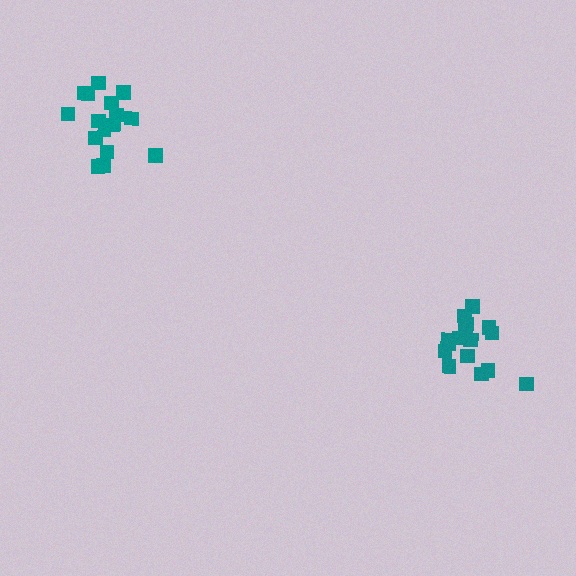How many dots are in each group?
Group 1: 16 dots, Group 2: 16 dots (32 total).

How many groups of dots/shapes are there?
There are 2 groups.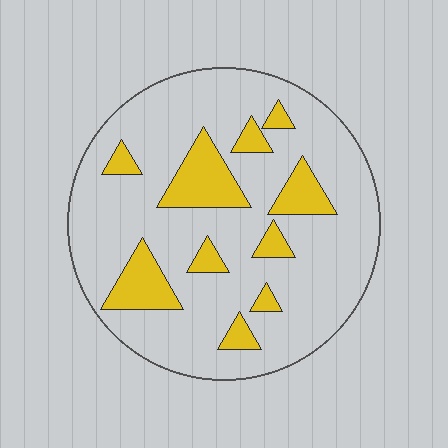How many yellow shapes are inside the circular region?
10.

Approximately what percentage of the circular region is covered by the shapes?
Approximately 20%.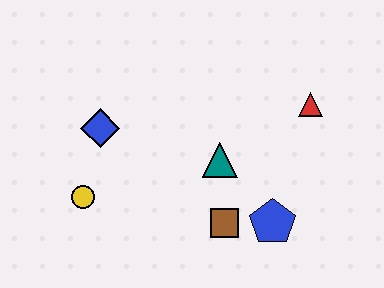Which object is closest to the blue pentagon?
The brown square is closest to the blue pentagon.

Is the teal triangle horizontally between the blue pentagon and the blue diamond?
Yes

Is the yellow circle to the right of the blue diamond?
No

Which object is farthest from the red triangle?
The yellow circle is farthest from the red triangle.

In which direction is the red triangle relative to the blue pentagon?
The red triangle is above the blue pentagon.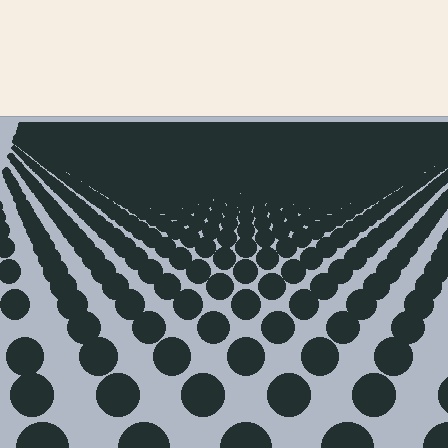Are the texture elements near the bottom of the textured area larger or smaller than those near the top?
Larger. Near the bottom, elements are closer to the viewer and appear at a bigger on-screen size.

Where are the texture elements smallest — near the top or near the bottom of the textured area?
Near the top.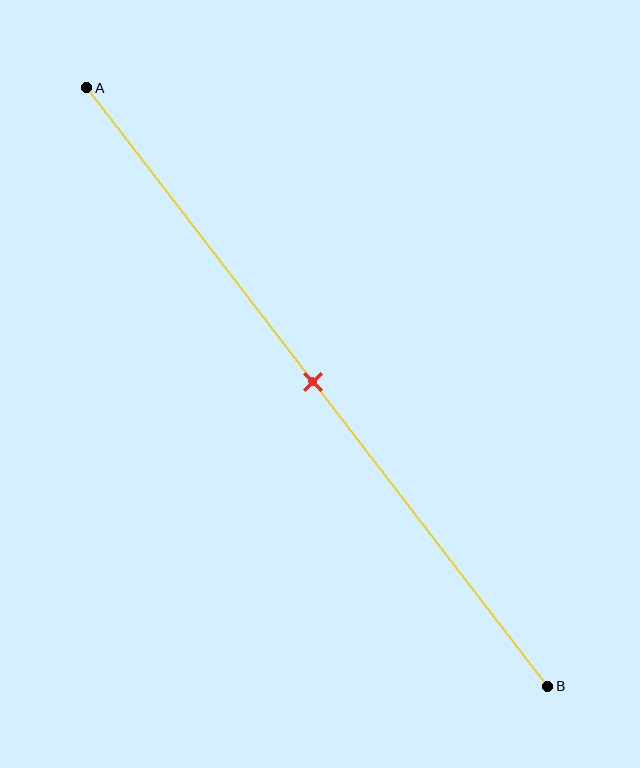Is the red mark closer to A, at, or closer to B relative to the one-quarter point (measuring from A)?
The red mark is closer to point B than the one-quarter point of segment AB.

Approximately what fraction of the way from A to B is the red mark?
The red mark is approximately 50% of the way from A to B.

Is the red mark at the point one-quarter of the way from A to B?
No, the mark is at about 50% from A, not at the 25% one-quarter point.